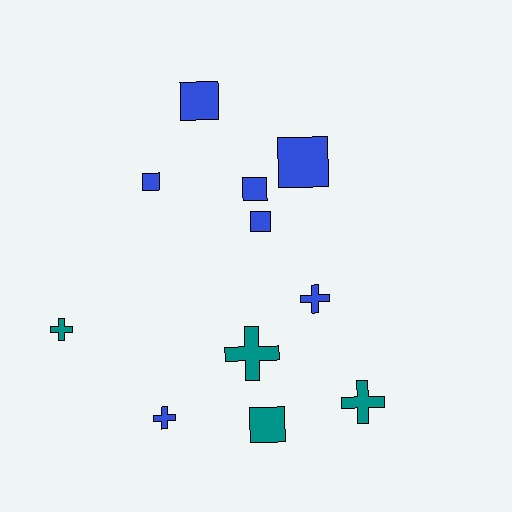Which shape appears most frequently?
Square, with 6 objects.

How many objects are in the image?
There are 11 objects.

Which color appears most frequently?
Blue, with 7 objects.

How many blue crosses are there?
There are 2 blue crosses.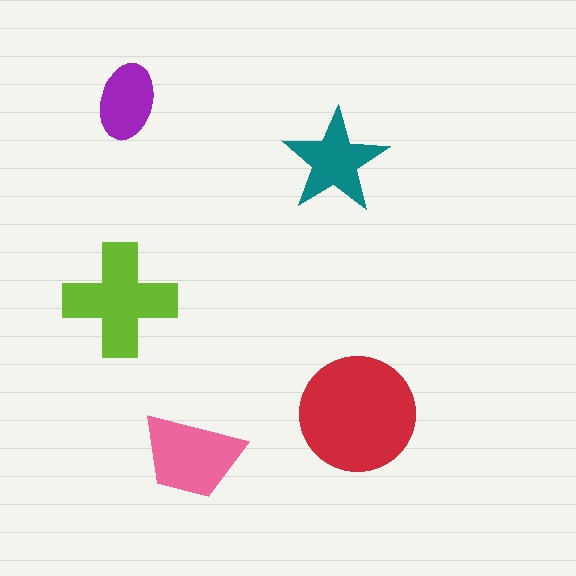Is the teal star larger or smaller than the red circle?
Smaller.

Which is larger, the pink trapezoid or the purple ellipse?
The pink trapezoid.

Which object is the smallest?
The purple ellipse.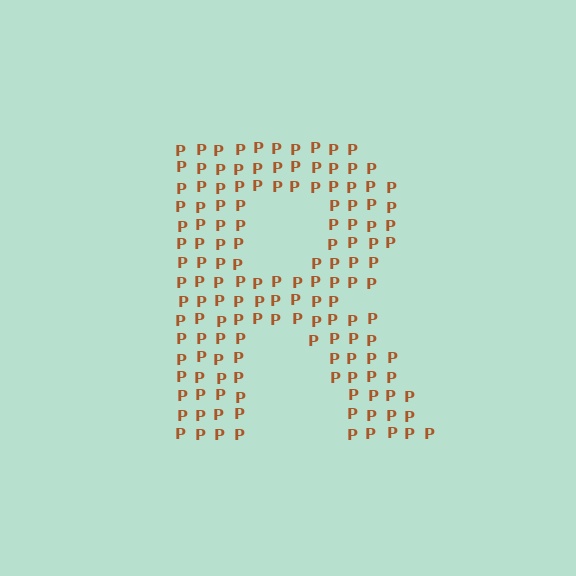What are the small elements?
The small elements are letter P's.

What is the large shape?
The large shape is the letter R.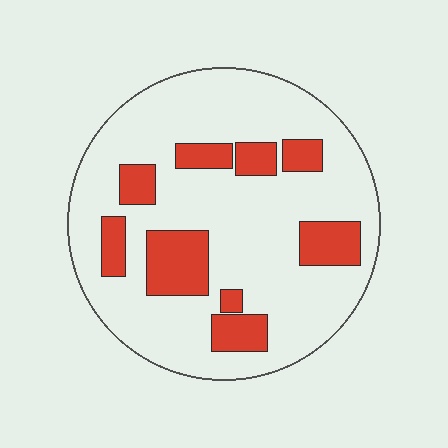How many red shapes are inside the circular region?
9.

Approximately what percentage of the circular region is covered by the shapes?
Approximately 20%.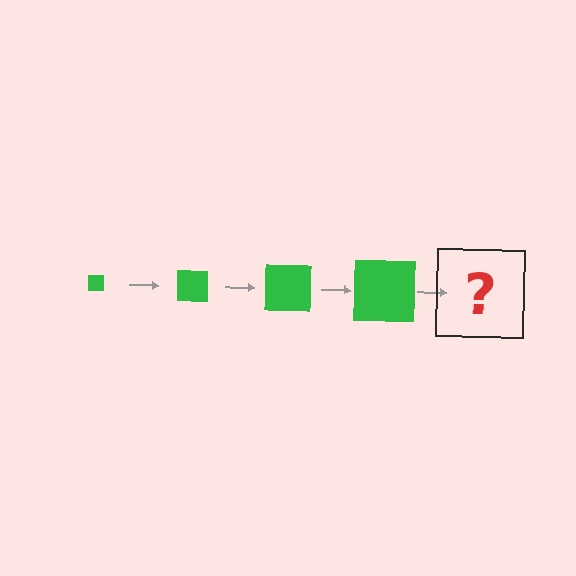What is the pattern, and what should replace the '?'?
The pattern is that the square gets progressively larger each step. The '?' should be a green square, larger than the previous one.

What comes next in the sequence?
The next element should be a green square, larger than the previous one.